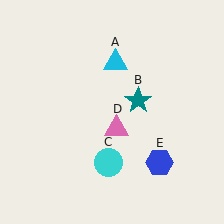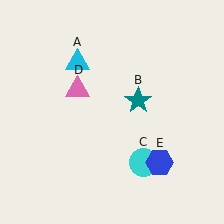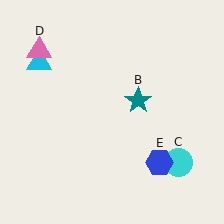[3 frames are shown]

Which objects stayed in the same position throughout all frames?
Teal star (object B) and blue hexagon (object E) remained stationary.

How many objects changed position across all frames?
3 objects changed position: cyan triangle (object A), cyan circle (object C), pink triangle (object D).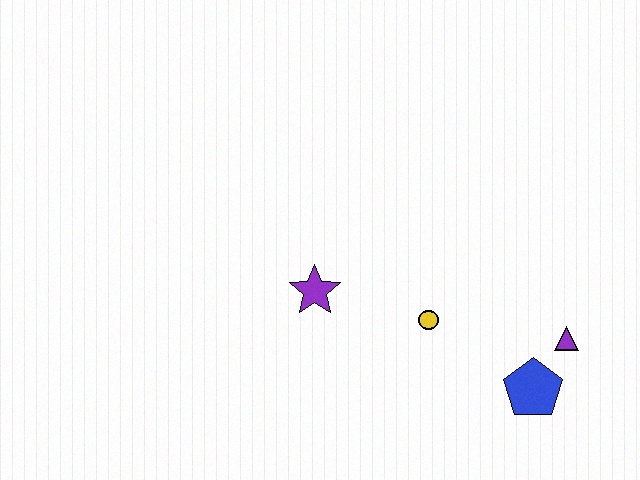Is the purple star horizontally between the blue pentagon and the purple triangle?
No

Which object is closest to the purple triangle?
The blue pentagon is closest to the purple triangle.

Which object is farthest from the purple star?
The purple triangle is farthest from the purple star.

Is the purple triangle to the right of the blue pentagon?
Yes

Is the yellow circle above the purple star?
No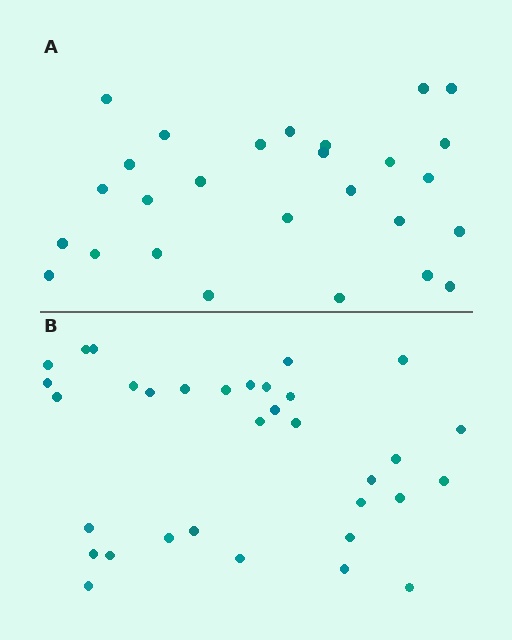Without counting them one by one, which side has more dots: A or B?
Region B (the bottom region) has more dots.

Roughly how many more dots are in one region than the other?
Region B has about 6 more dots than region A.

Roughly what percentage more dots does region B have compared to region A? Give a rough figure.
About 20% more.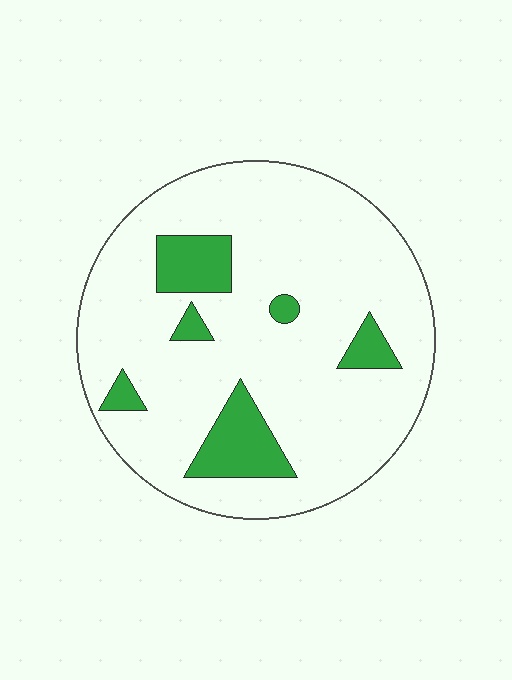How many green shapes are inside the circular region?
6.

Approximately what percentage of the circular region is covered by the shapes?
Approximately 15%.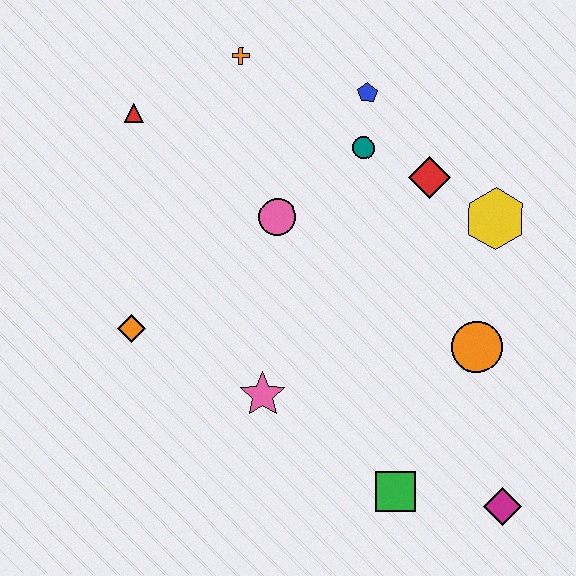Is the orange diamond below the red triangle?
Yes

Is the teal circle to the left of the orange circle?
Yes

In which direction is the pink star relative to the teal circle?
The pink star is below the teal circle.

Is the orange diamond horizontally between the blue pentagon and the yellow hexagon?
No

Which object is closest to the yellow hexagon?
The red diamond is closest to the yellow hexagon.